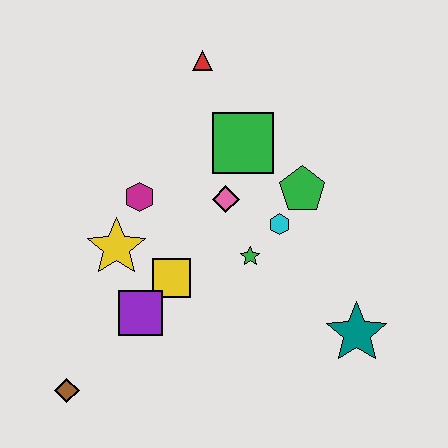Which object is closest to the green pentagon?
The cyan hexagon is closest to the green pentagon.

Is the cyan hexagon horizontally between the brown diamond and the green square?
No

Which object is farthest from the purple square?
The red triangle is farthest from the purple square.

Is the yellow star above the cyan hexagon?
No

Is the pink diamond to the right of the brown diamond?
Yes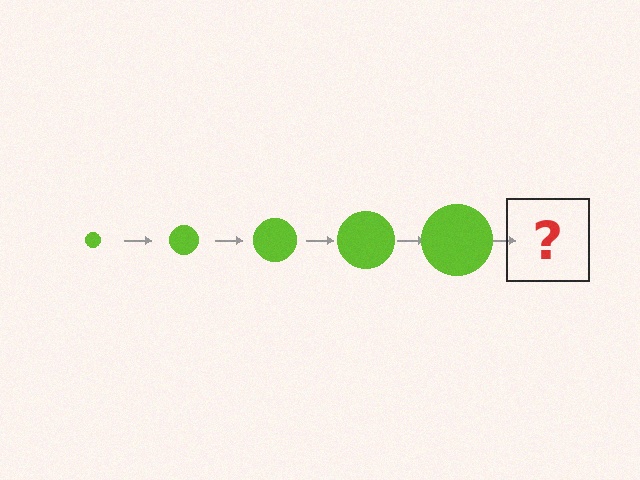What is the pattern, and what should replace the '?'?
The pattern is that the circle gets progressively larger each step. The '?' should be a lime circle, larger than the previous one.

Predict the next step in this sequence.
The next step is a lime circle, larger than the previous one.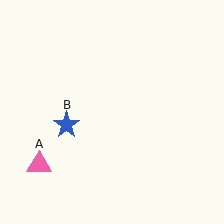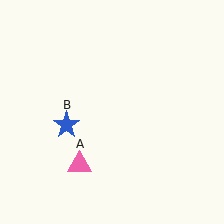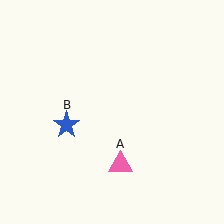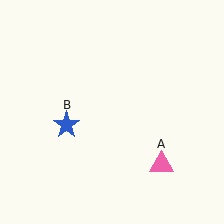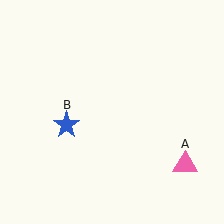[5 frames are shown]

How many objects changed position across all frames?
1 object changed position: pink triangle (object A).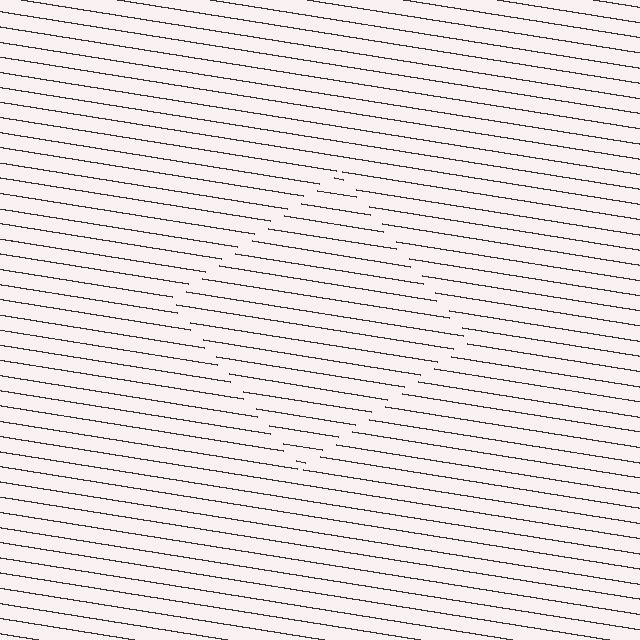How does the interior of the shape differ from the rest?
The interior of the shape contains the same grating, shifted by half a period — the contour is defined by the phase discontinuity where line-ends from the inner and outer gratings abut.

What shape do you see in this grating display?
An illusory square. The interior of the shape contains the same grating, shifted by half a period — the contour is defined by the phase discontinuity where line-ends from the inner and outer gratings abut.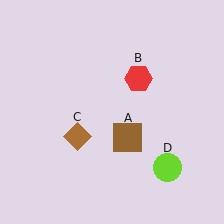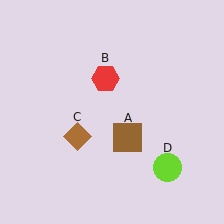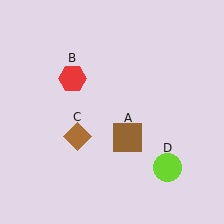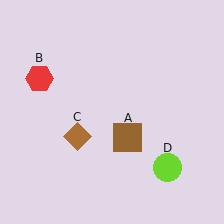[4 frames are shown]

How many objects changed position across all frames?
1 object changed position: red hexagon (object B).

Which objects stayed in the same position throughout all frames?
Brown square (object A) and brown diamond (object C) and lime circle (object D) remained stationary.